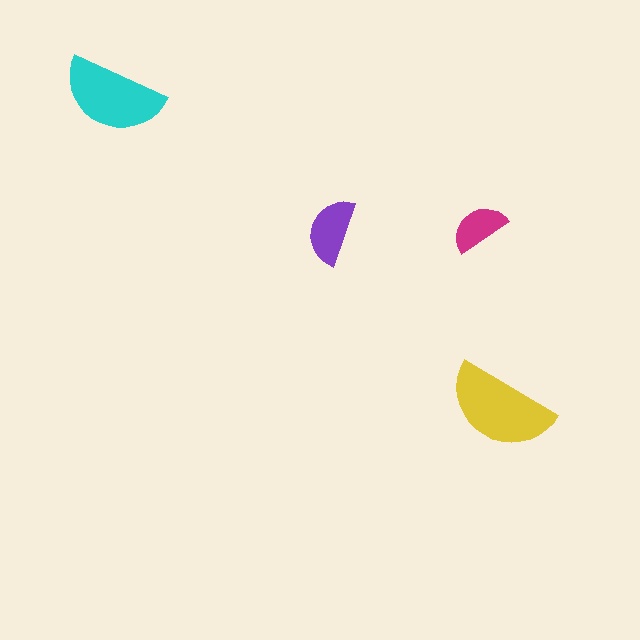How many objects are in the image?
There are 4 objects in the image.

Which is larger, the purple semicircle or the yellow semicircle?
The yellow one.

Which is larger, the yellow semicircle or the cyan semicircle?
The yellow one.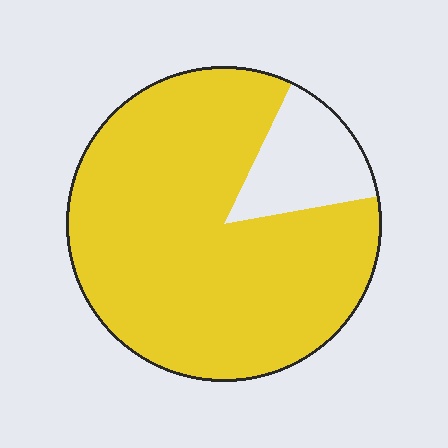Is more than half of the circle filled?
Yes.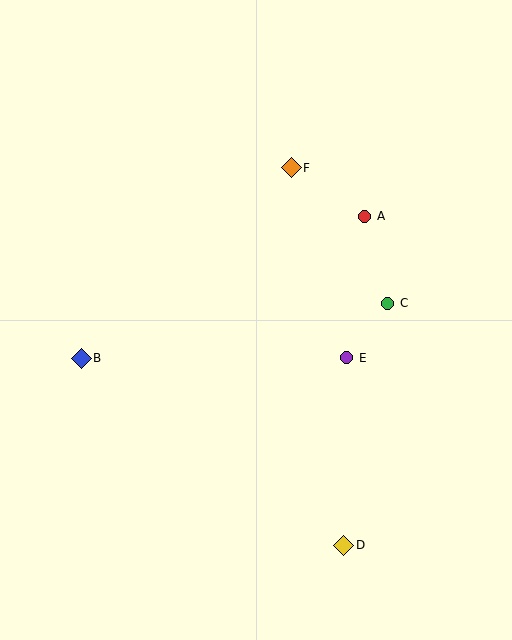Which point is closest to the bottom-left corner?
Point B is closest to the bottom-left corner.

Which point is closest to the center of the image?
Point E at (347, 358) is closest to the center.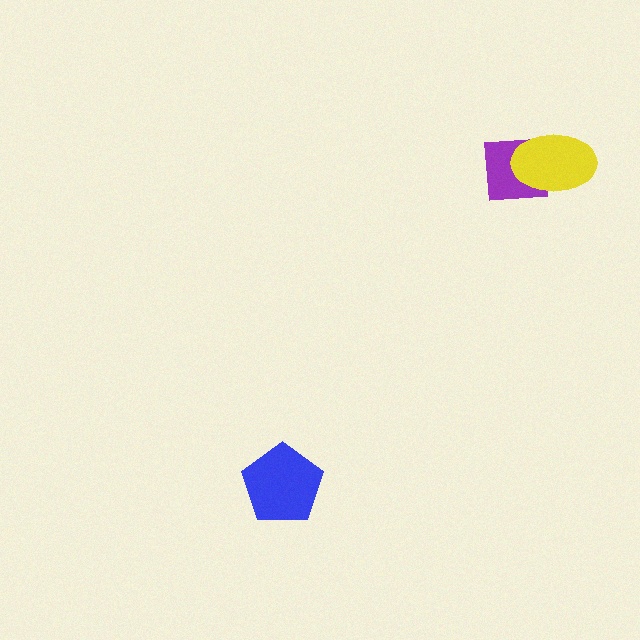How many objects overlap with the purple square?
1 object overlaps with the purple square.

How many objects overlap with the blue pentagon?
0 objects overlap with the blue pentagon.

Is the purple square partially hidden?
Yes, it is partially covered by another shape.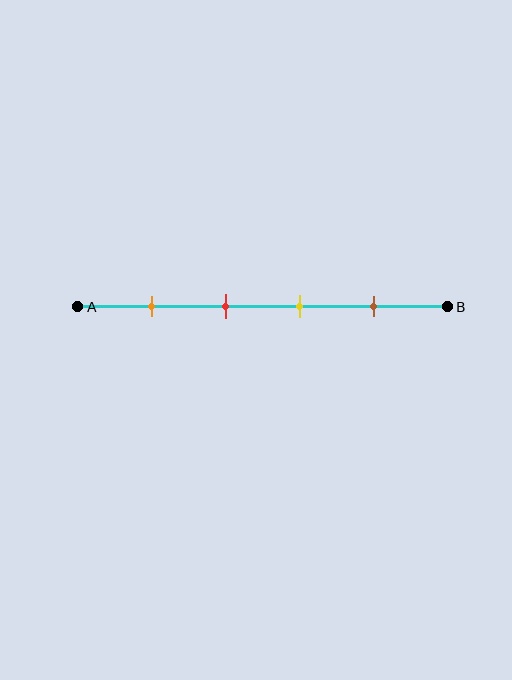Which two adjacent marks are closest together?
The red and yellow marks are the closest adjacent pair.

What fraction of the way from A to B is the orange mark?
The orange mark is approximately 20% (0.2) of the way from A to B.